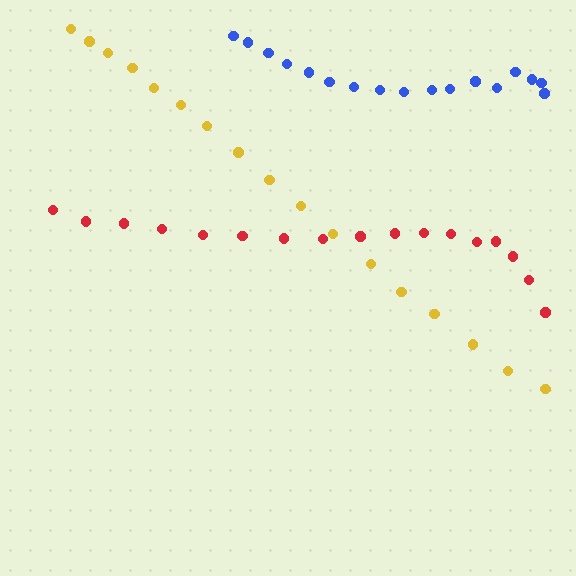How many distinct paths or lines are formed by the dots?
There are 3 distinct paths.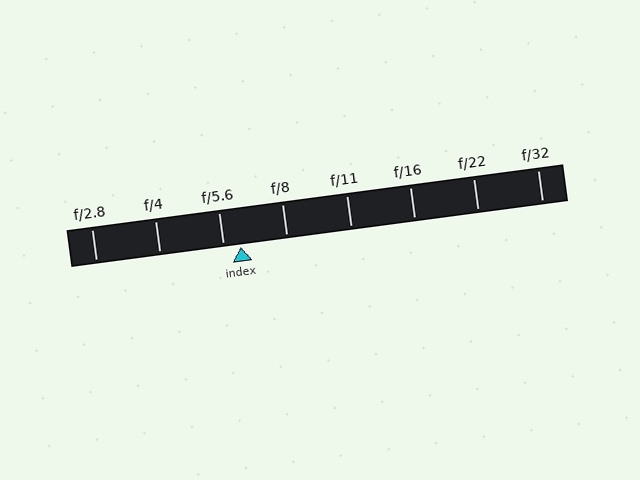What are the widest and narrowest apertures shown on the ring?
The widest aperture shown is f/2.8 and the narrowest is f/32.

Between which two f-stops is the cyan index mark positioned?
The index mark is between f/5.6 and f/8.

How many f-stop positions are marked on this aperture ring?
There are 8 f-stop positions marked.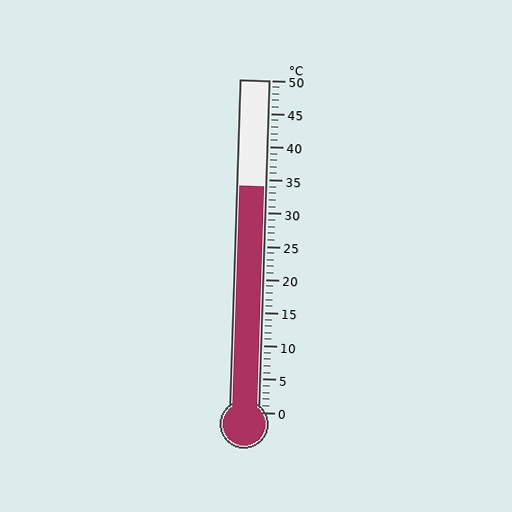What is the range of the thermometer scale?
The thermometer scale ranges from 0°C to 50°C.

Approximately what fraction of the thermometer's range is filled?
The thermometer is filled to approximately 70% of its range.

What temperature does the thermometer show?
The thermometer shows approximately 34°C.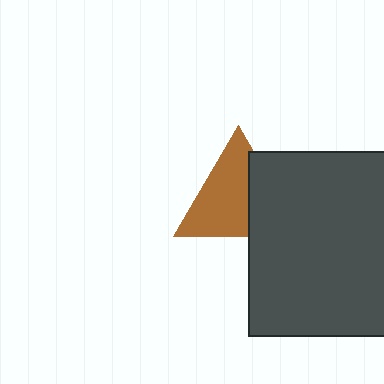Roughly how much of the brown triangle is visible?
About half of it is visible (roughly 64%).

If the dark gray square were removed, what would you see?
You would see the complete brown triangle.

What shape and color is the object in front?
The object in front is a dark gray square.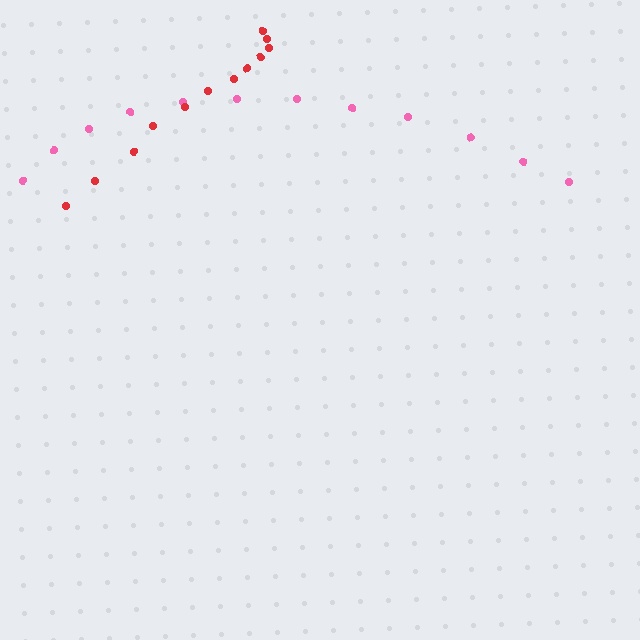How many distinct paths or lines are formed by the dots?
There are 2 distinct paths.